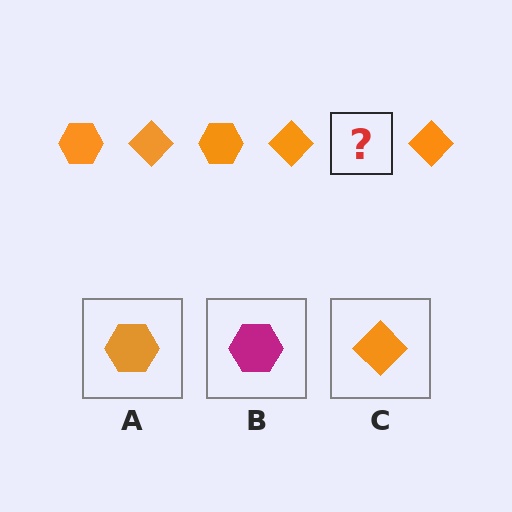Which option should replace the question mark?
Option A.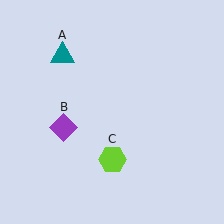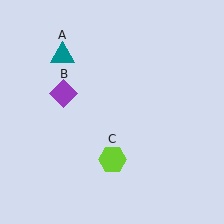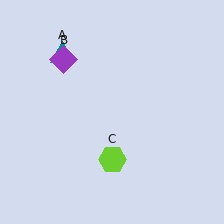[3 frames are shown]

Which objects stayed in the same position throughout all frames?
Teal triangle (object A) and lime hexagon (object C) remained stationary.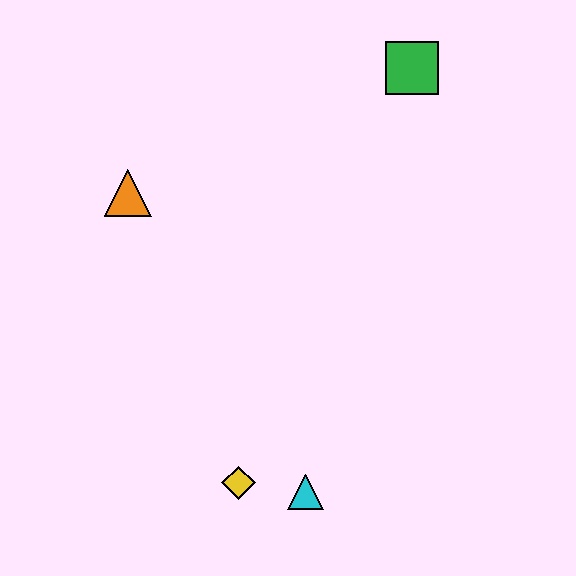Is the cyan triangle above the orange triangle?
No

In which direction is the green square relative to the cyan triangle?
The green square is above the cyan triangle.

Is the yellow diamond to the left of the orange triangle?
No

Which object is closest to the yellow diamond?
The cyan triangle is closest to the yellow diamond.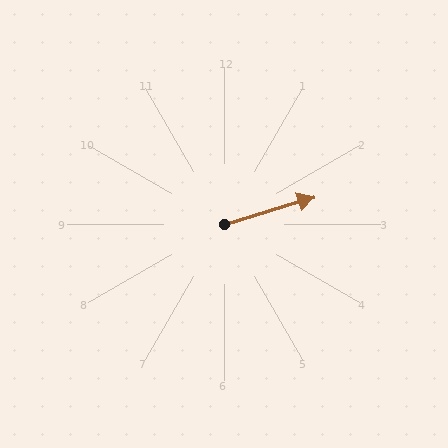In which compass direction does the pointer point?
East.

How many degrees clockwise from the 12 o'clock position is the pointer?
Approximately 73 degrees.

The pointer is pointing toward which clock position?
Roughly 2 o'clock.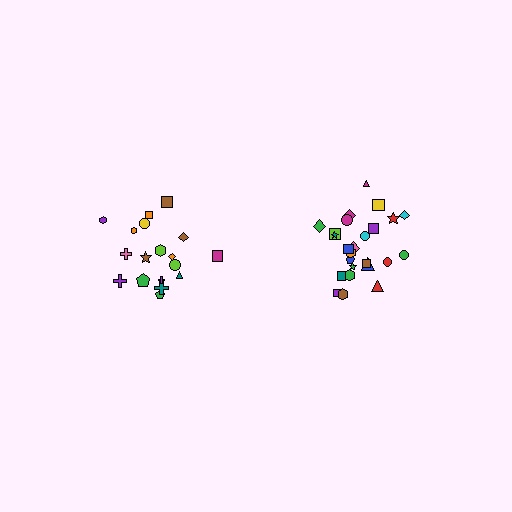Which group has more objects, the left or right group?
The right group.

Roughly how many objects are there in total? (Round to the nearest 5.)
Roughly 45 objects in total.